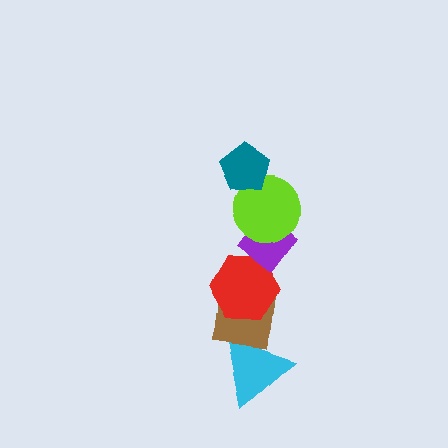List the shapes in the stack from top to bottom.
From top to bottom: the teal pentagon, the lime circle, the purple diamond, the red hexagon, the brown square, the cyan triangle.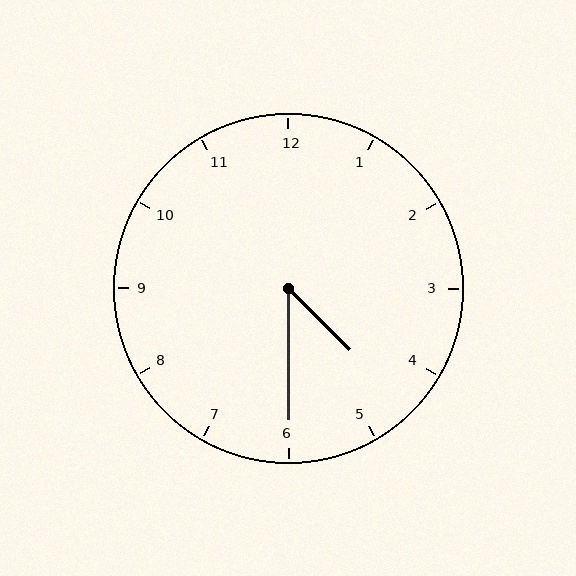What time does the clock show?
4:30.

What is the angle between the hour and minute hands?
Approximately 45 degrees.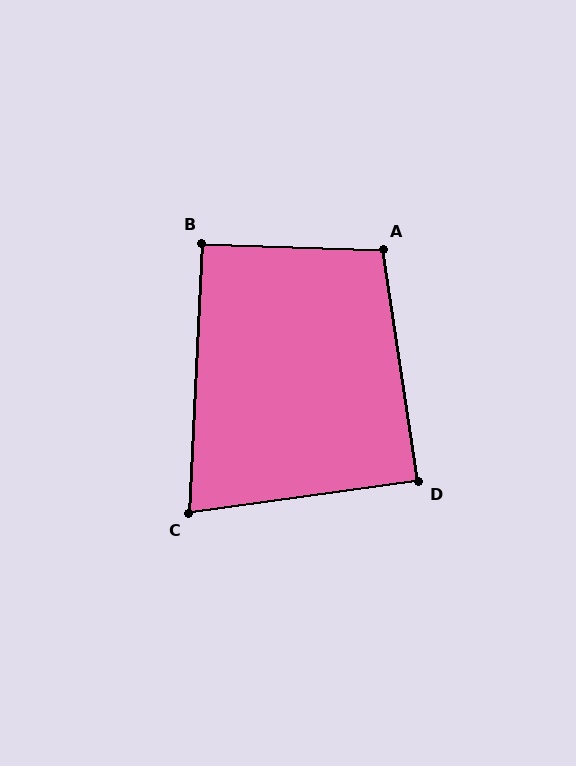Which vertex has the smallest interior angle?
C, at approximately 79 degrees.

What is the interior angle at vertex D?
Approximately 89 degrees (approximately right).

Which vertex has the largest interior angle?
A, at approximately 101 degrees.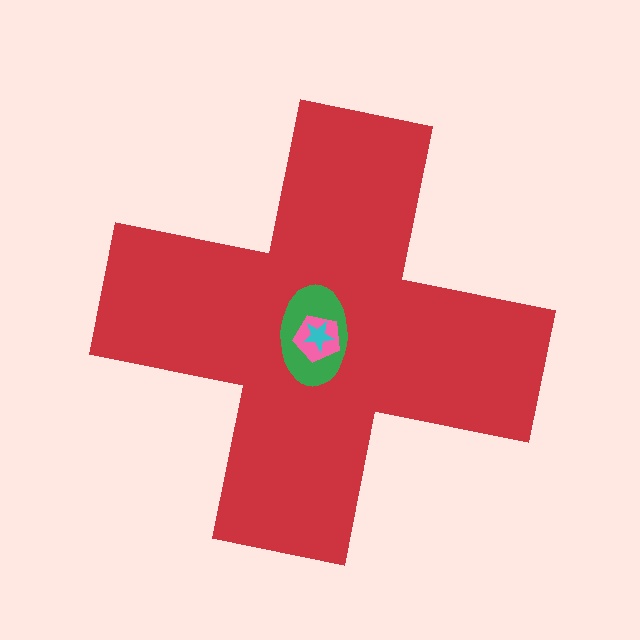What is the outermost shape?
The red cross.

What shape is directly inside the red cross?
The green ellipse.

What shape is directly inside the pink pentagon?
The cyan star.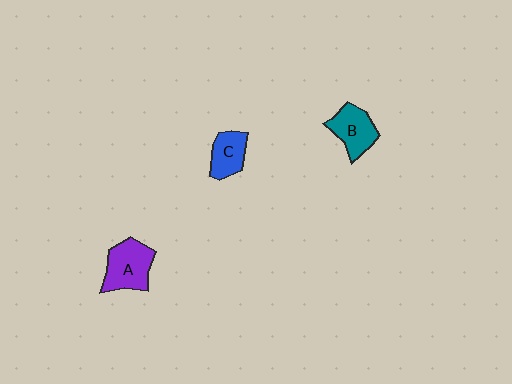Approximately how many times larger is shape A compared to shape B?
Approximately 1.2 times.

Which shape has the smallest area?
Shape C (blue).